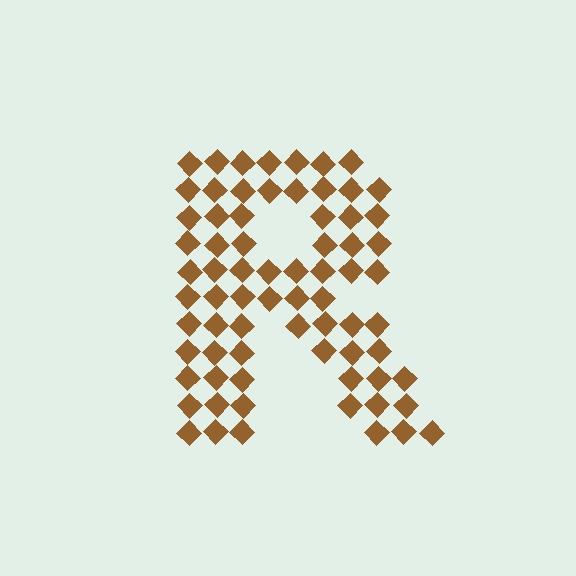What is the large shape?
The large shape is the letter R.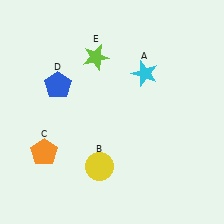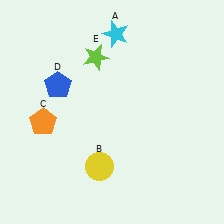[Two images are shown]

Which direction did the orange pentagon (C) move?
The orange pentagon (C) moved up.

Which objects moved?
The objects that moved are: the cyan star (A), the orange pentagon (C).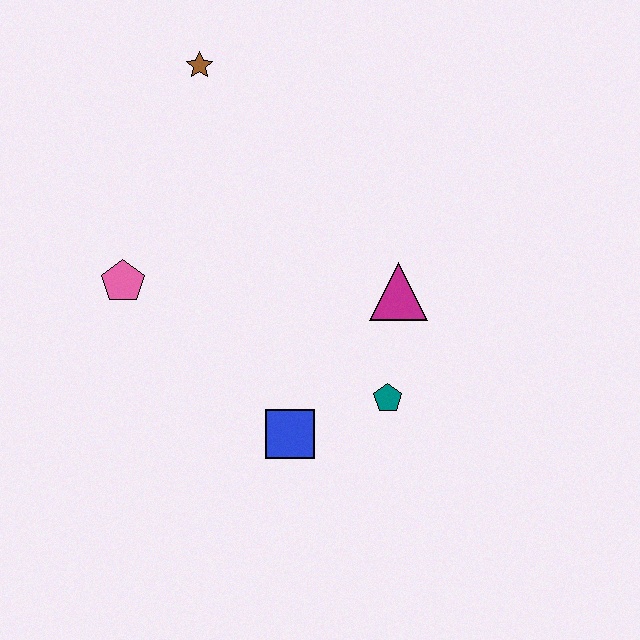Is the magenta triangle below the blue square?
No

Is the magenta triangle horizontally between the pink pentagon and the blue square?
No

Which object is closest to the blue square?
The teal pentagon is closest to the blue square.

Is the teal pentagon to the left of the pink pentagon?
No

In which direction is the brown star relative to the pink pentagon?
The brown star is above the pink pentagon.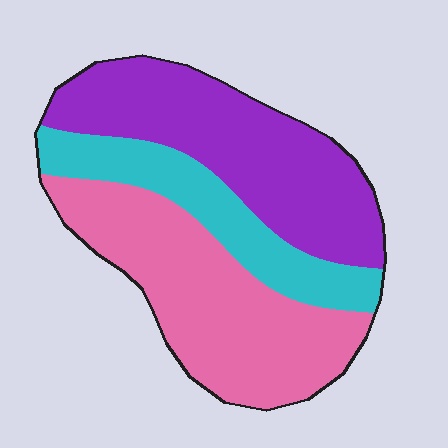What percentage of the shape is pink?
Pink covers roughly 40% of the shape.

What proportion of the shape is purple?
Purple covers about 40% of the shape.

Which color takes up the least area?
Cyan, at roughly 20%.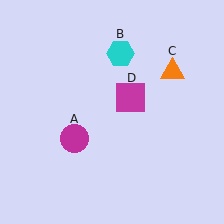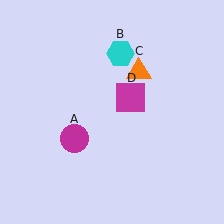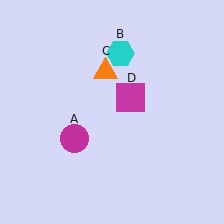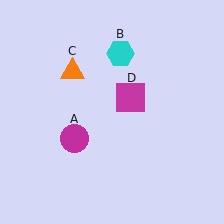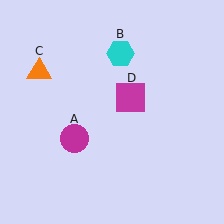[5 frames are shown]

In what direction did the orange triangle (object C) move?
The orange triangle (object C) moved left.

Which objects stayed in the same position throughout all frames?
Magenta circle (object A) and cyan hexagon (object B) and magenta square (object D) remained stationary.